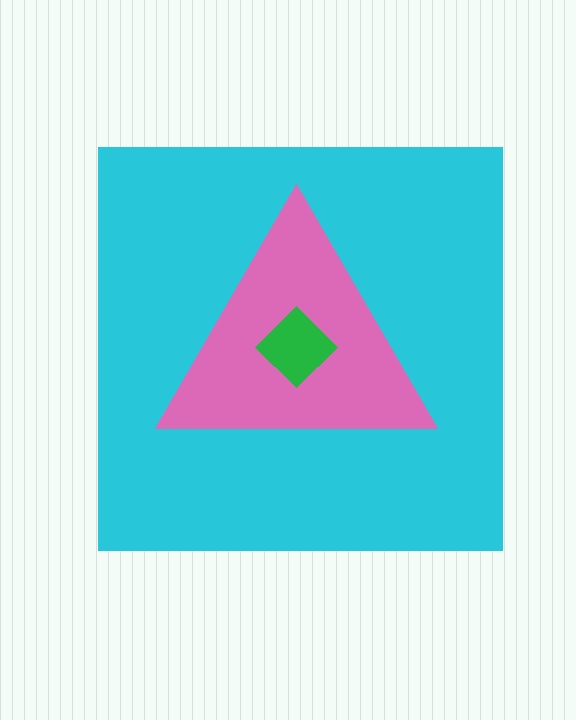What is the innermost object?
The green diamond.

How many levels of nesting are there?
3.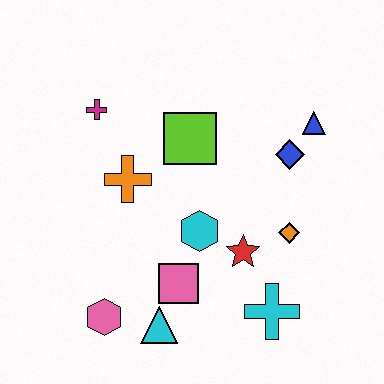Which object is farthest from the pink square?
The blue triangle is farthest from the pink square.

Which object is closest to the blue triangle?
The blue diamond is closest to the blue triangle.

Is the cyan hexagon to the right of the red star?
No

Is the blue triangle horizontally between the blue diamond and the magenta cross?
No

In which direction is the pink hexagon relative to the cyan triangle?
The pink hexagon is to the left of the cyan triangle.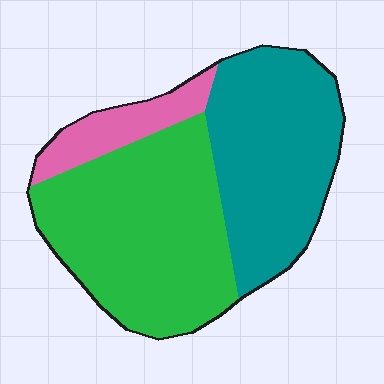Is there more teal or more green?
Green.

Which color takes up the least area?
Pink, at roughly 10%.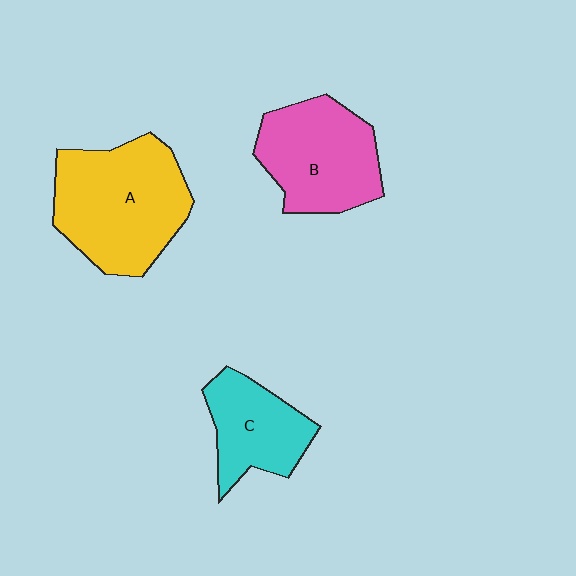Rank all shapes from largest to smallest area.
From largest to smallest: A (yellow), B (pink), C (cyan).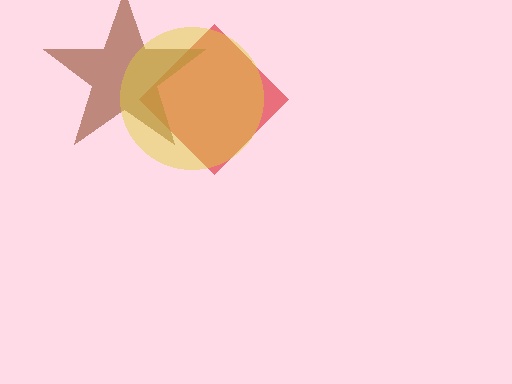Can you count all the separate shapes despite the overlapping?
Yes, there are 3 separate shapes.